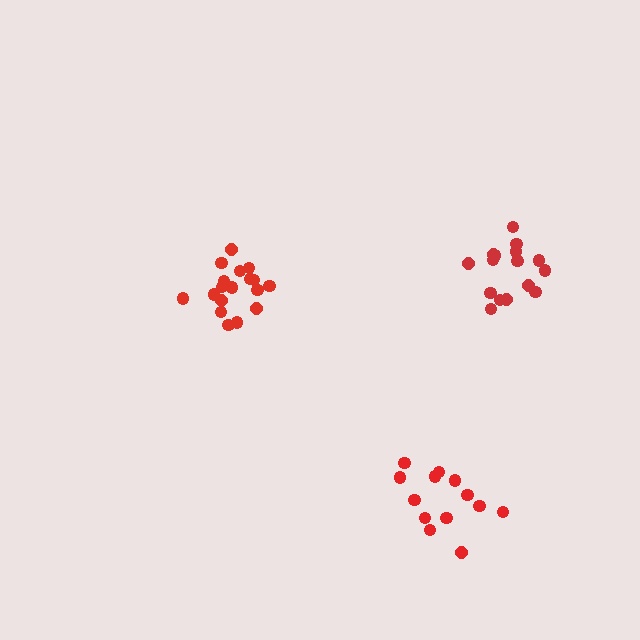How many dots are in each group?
Group 1: 18 dots, Group 2: 13 dots, Group 3: 16 dots (47 total).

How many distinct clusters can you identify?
There are 3 distinct clusters.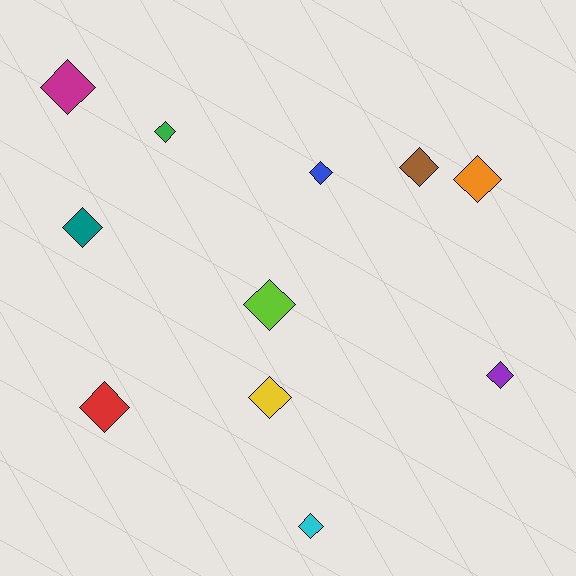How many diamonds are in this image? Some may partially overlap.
There are 11 diamonds.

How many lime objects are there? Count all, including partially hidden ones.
There is 1 lime object.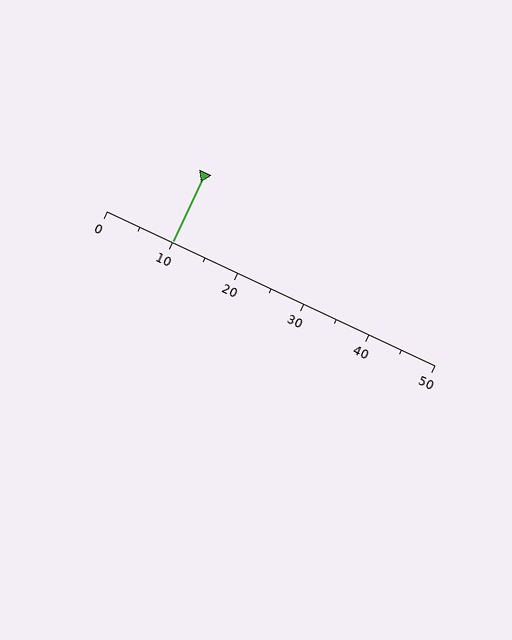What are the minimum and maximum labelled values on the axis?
The axis runs from 0 to 50.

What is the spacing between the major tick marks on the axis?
The major ticks are spaced 10 apart.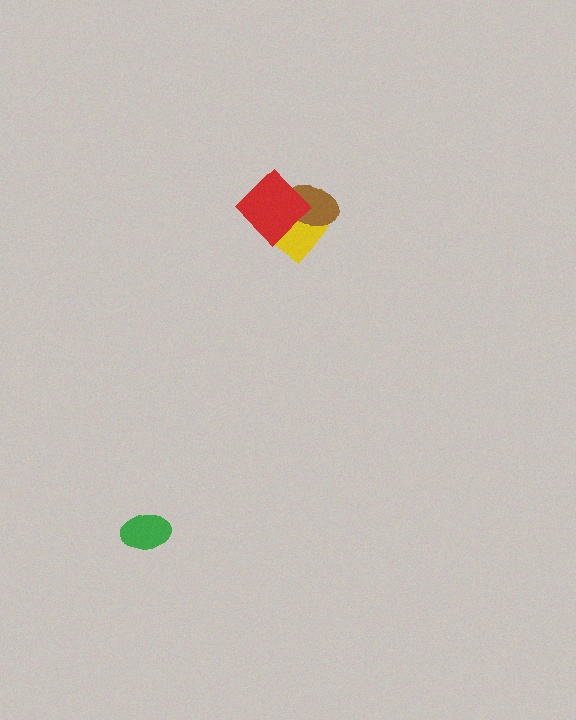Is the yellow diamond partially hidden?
Yes, it is partially covered by another shape.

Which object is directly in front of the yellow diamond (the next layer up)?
The brown ellipse is directly in front of the yellow diamond.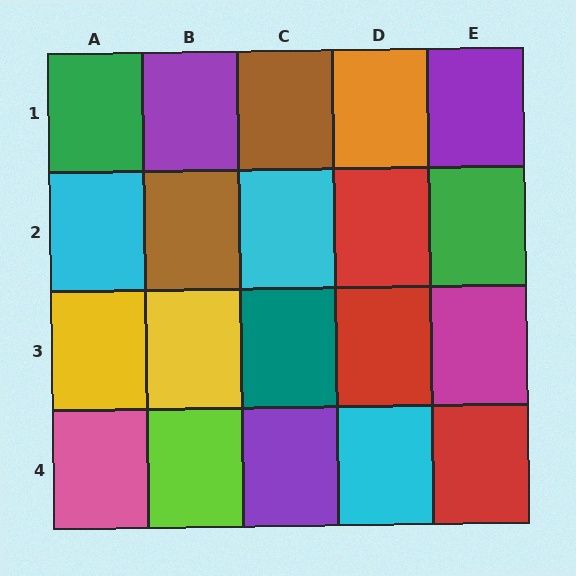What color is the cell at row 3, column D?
Red.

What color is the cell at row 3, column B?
Yellow.